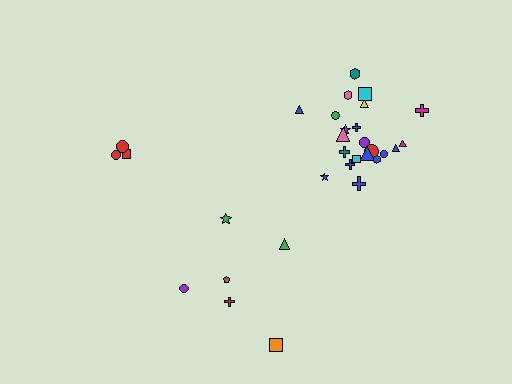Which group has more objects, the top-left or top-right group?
The top-right group.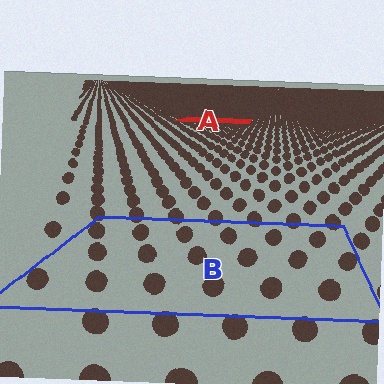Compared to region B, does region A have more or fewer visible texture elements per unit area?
Region A has more texture elements per unit area — they are packed more densely because it is farther away.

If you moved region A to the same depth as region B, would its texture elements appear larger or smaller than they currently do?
They would appear larger. At a closer depth, the same texture elements are projected at a bigger on-screen size.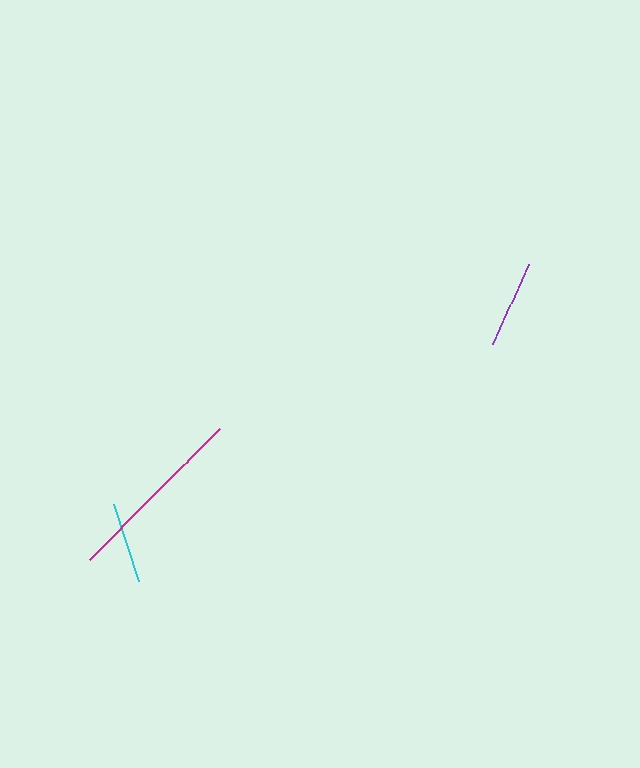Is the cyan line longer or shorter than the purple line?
The purple line is longer than the cyan line.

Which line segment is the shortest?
The cyan line is the shortest at approximately 81 pixels.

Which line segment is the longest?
The magenta line is the longest at approximately 184 pixels.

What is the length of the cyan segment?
The cyan segment is approximately 81 pixels long.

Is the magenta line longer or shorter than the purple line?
The magenta line is longer than the purple line.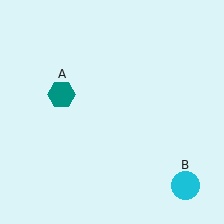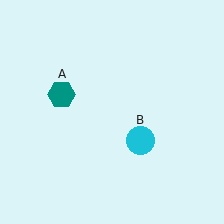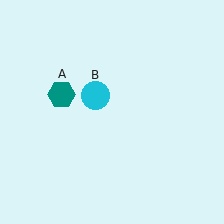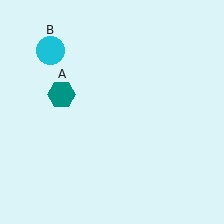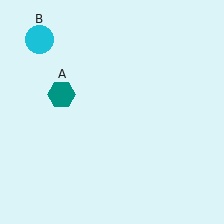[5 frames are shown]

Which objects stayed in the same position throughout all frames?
Teal hexagon (object A) remained stationary.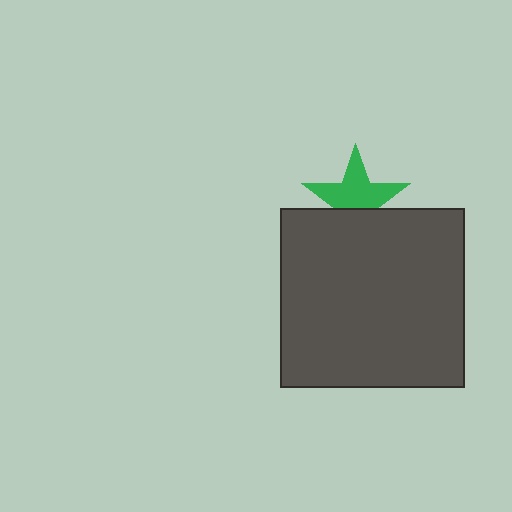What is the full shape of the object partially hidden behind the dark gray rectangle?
The partially hidden object is a green star.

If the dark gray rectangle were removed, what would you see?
You would see the complete green star.